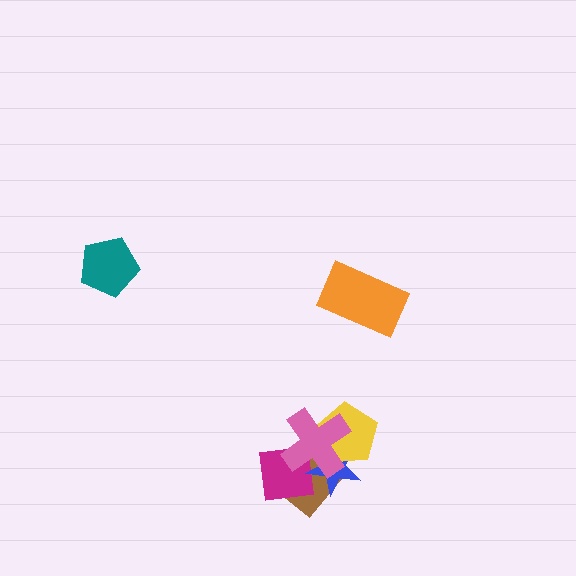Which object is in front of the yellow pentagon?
The pink cross is in front of the yellow pentagon.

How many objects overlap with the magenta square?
3 objects overlap with the magenta square.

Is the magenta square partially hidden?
Yes, it is partially covered by another shape.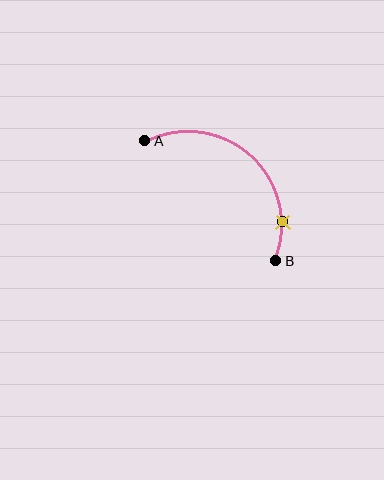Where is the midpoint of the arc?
The arc midpoint is the point on the curve farthest from the straight line joining A and B. It sits above and to the right of that line.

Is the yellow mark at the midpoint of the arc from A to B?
No. The yellow mark lies on the arc but is closer to endpoint B. The arc midpoint would be at the point on the curve equidistant along the arc from both A and B.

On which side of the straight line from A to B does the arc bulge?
The arc bulges above and to the right of the straight line connecting A and B.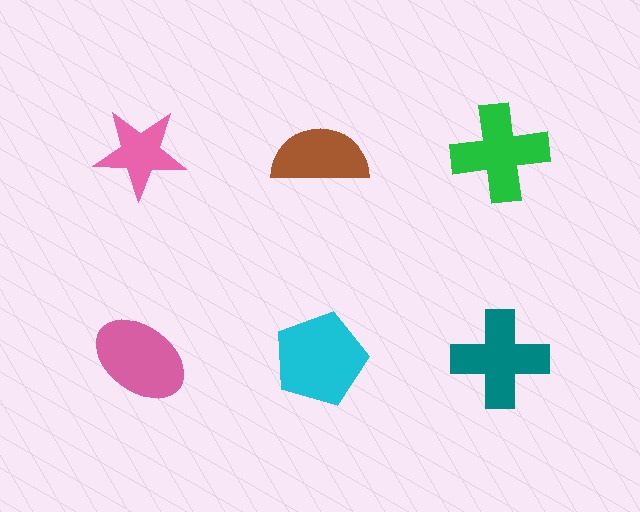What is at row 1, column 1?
A pink star.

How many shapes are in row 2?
3 shapes.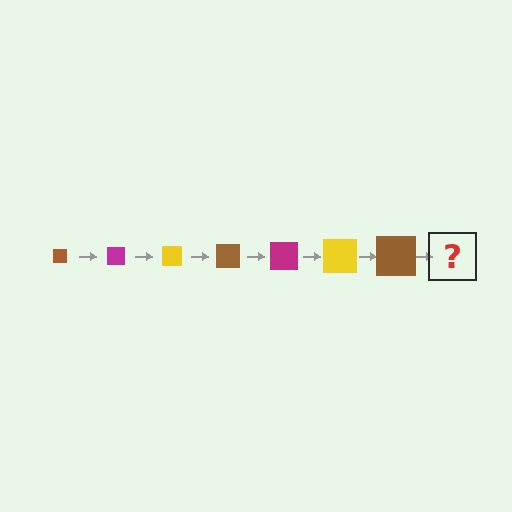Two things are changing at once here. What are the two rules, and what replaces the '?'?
The two rules are that the square grows larger each step and the color cycles through brown, magenta, and yellow. The '?' should be a magenta square, larger than the previous one.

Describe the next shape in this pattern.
It should be a magenta square, larger than the previous one.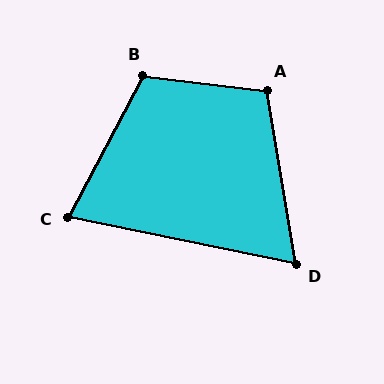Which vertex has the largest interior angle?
B, at approximately 111 degrees.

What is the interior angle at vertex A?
Approximately 106 degrees (obtuse).